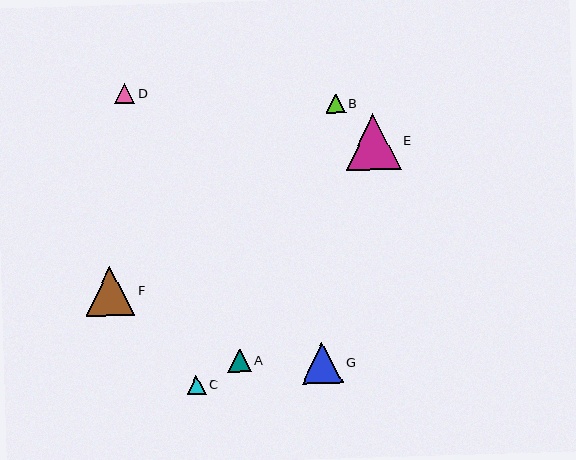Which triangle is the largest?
Triangle E is the largest with a size of approximately 55 pixels.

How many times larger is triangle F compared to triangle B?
Triangle F is approximately 2.5 times the size of triangle B.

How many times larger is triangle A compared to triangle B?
Triangle A is approximately 1.2 times the size of triangle B.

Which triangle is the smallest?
Triangle C is the smallest with a size of approximately 19 pixels.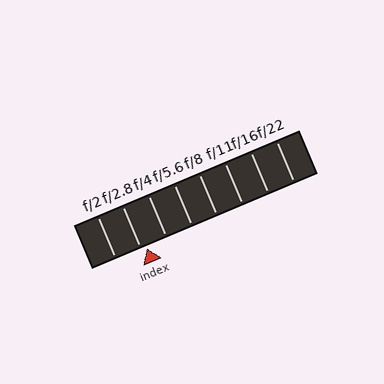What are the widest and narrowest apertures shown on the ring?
The widest aperture shown is f/2 and the narrowest is f/22.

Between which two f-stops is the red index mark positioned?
The index mark is between f/2.8 and f/4.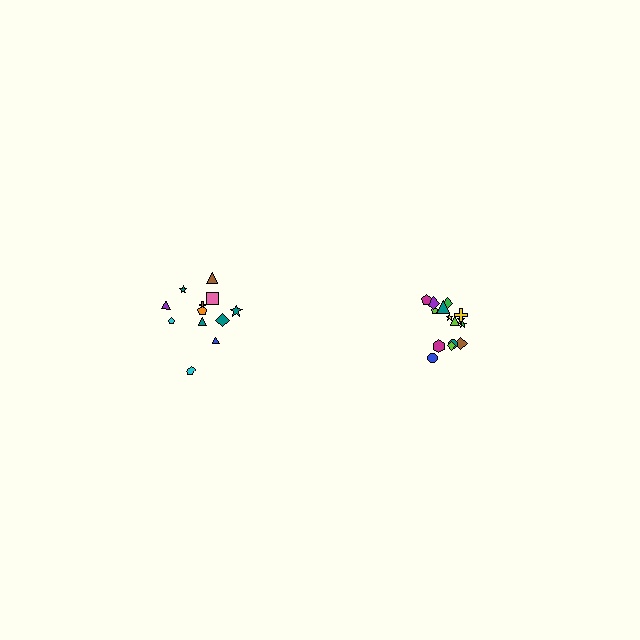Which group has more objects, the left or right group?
The right group.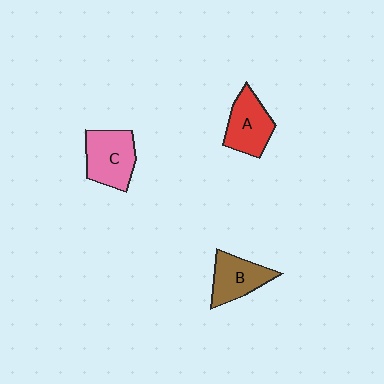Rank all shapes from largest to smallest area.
From largest to smallest: C (pink), A (red), B (brown).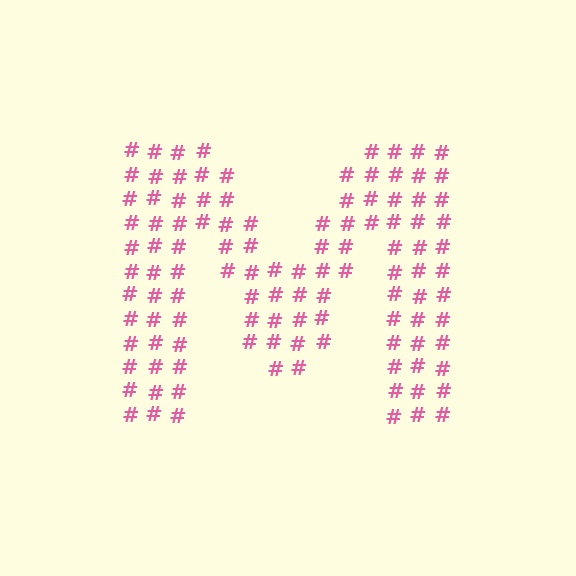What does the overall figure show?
The overall figure shows the letter M.